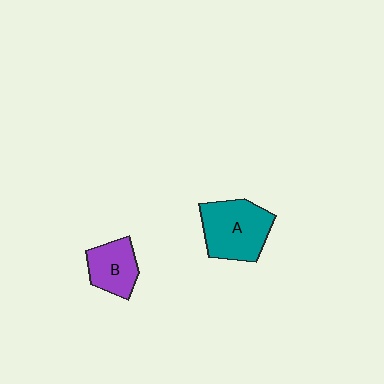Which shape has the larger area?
Shape A (teal).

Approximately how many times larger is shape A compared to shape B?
Approximately 1.5 times.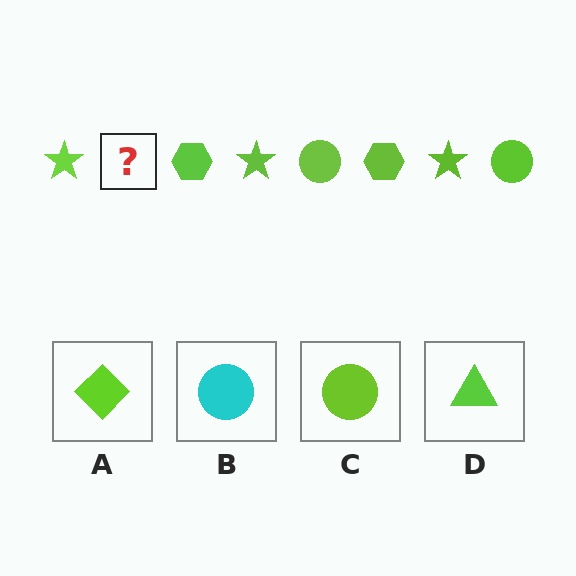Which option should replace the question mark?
Option C.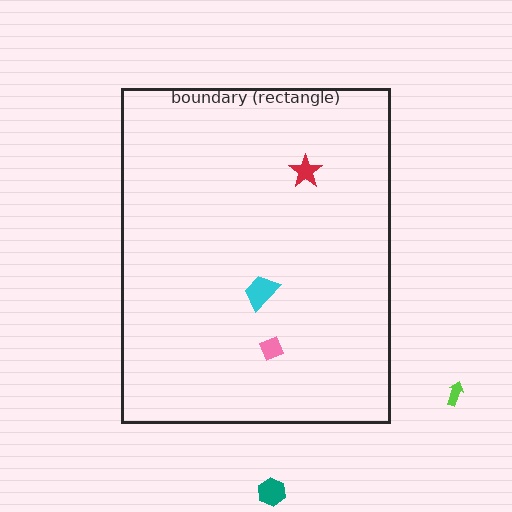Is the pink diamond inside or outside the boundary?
Inside.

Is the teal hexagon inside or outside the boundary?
Outside.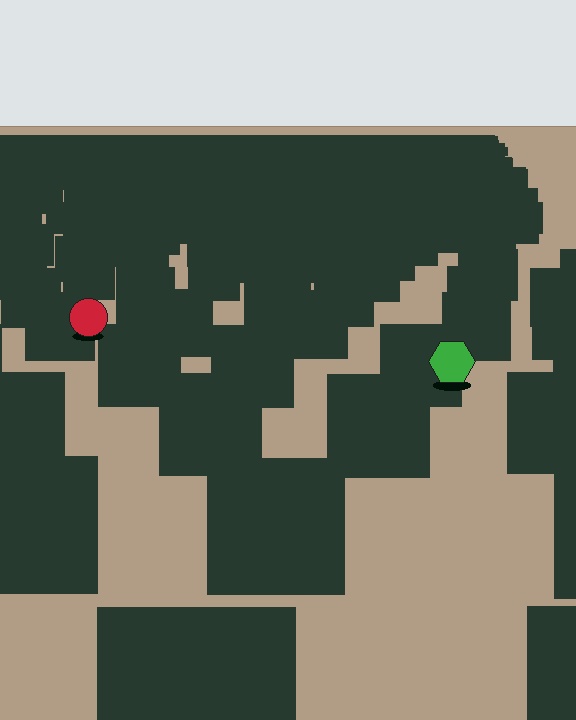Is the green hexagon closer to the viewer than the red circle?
Yes. The green hexagon is closer — you can tell from the texture gradient: the ground texture is coarser near it.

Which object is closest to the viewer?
The green hexagon is closest. The texture marks near it are larger and more spread out.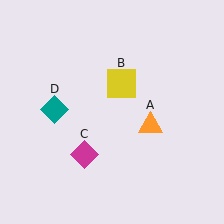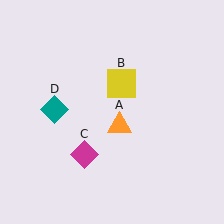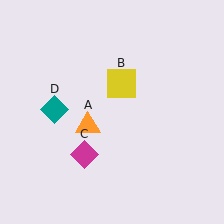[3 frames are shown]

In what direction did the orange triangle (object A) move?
The orange triangle (object A) moved left.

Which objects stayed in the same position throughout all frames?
Yellow square (object B) and magenta diamond (object C) and teal diamond (object D) remained stationary.